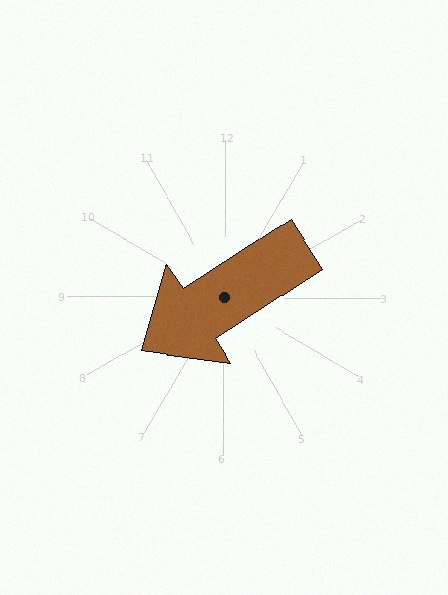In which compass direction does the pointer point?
Southwest.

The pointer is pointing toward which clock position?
Roughly 8 o'clock.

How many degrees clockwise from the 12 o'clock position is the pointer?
Approximately 237 degrees.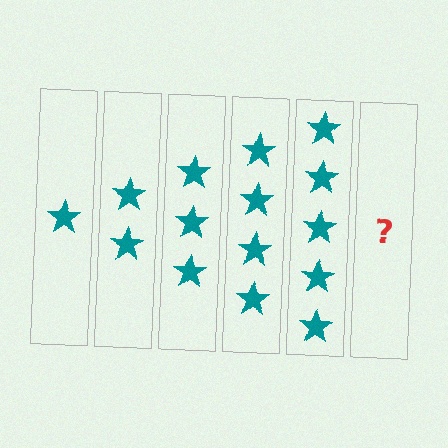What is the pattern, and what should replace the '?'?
The pattern is that each step adds one more star. The '?' should be 6 stars.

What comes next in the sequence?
The next element should be 6 stars.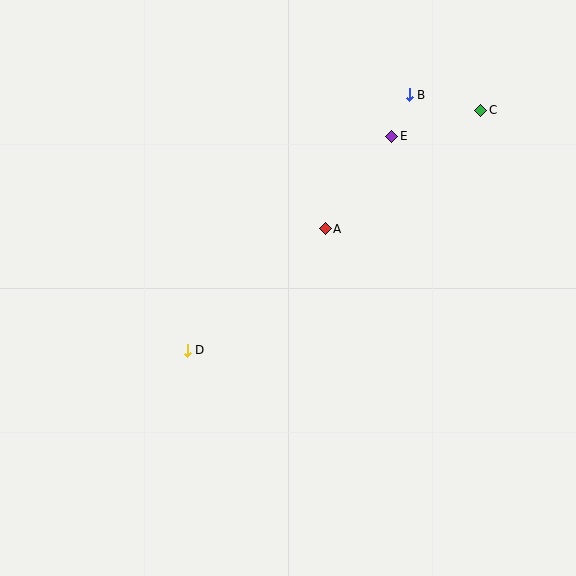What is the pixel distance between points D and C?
The distance between D and C is 379 pixels.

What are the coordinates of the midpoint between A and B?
The midpoint between A and B is at (367, 162).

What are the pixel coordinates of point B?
Point B is at (409, 95).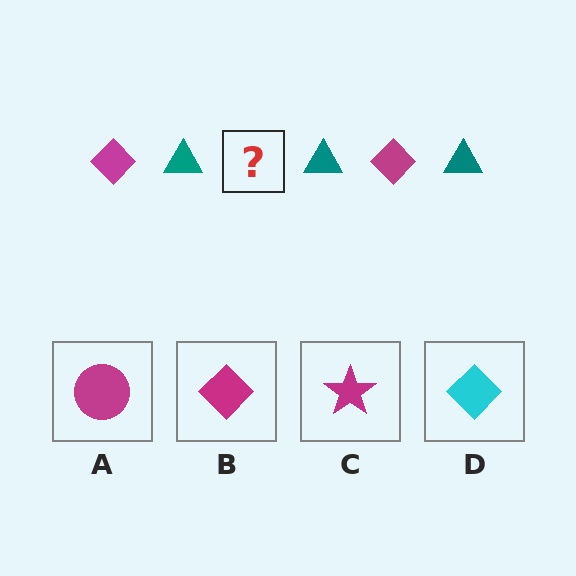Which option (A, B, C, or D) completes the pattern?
B.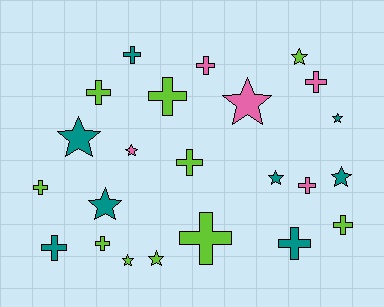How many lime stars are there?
There are 3 lime stars.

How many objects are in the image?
There are 23 objects.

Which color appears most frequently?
Lime, with 10 objects.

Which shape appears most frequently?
Cross, with 13 objects.